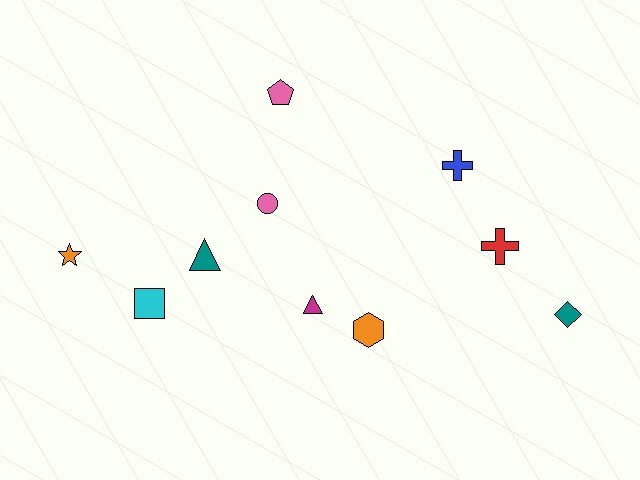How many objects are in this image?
There are 10 objects.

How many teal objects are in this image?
There are 2 teal objects.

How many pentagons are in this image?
There is 1 pentagon.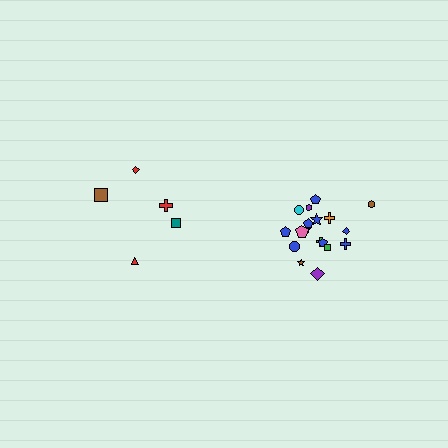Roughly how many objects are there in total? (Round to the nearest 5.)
Roughly 25 objects in total.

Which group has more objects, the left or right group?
The right group.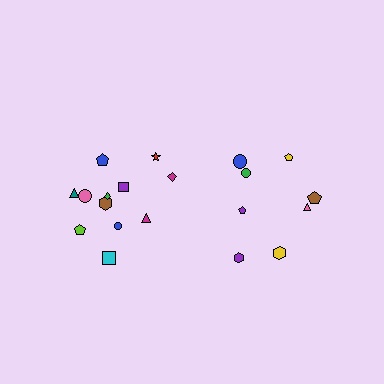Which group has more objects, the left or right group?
The left group.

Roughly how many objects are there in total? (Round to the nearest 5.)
Roughly 20 objects in total.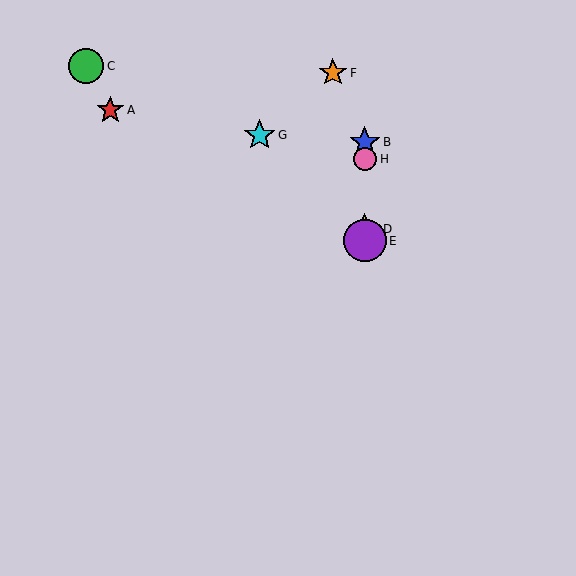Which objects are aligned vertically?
Objects B, D, E, H are aligned vertically.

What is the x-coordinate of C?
Object C is at x≈86.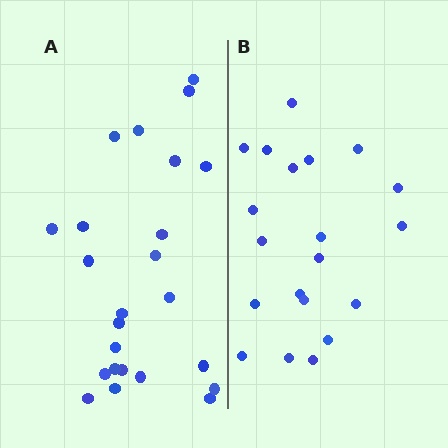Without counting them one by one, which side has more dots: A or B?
Region A (the left region) has more dots.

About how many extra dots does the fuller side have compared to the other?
Region A has about 4 more dots than region B.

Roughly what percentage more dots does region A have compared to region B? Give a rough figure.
About 20% more.